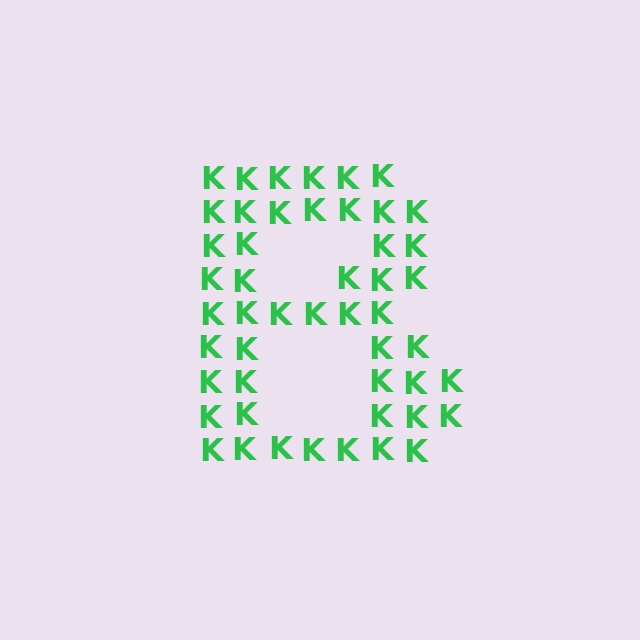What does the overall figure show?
The overall figure shows the letter B.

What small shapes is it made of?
It is made of small letter K's.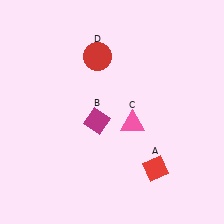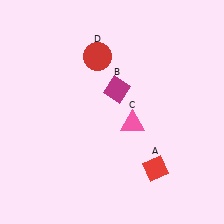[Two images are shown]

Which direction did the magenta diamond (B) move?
The magenta diamond (B) moved up.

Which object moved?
The magenta diamond (B) moved up.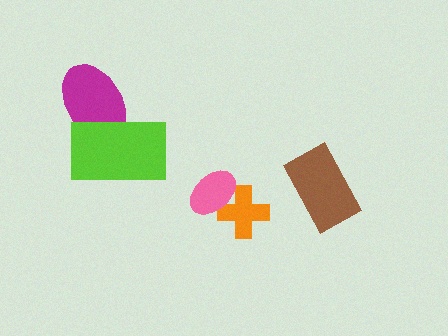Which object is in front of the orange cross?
The pink ellipse is in front of the orange cross.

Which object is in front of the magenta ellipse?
The lime rectangle is in front of the magenta ellipse.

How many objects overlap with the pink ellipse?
1 object overlaps with the pink ellipse.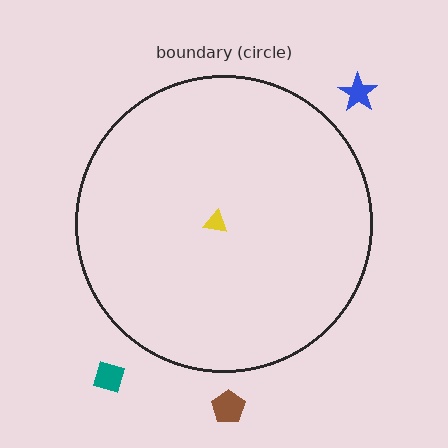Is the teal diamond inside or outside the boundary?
Outside.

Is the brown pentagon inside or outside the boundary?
Outside.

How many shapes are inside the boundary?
1 inside, 3 outside.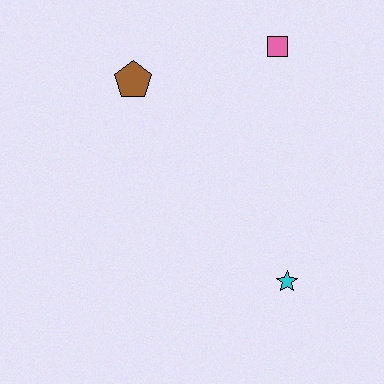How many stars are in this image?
There is 1 star.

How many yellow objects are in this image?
There are no yellow objects.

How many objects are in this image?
There are 3 objects.